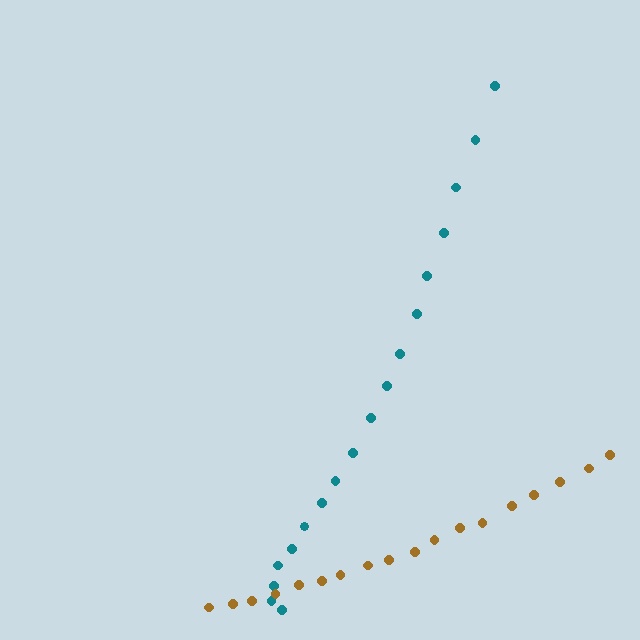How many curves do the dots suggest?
There are 2 distinct paths.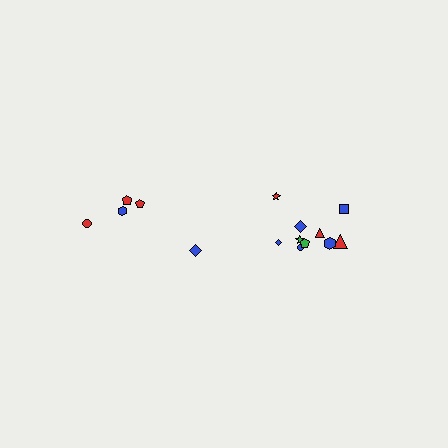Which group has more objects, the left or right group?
The right group.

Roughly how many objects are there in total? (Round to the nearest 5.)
Roughly 15 objects in total.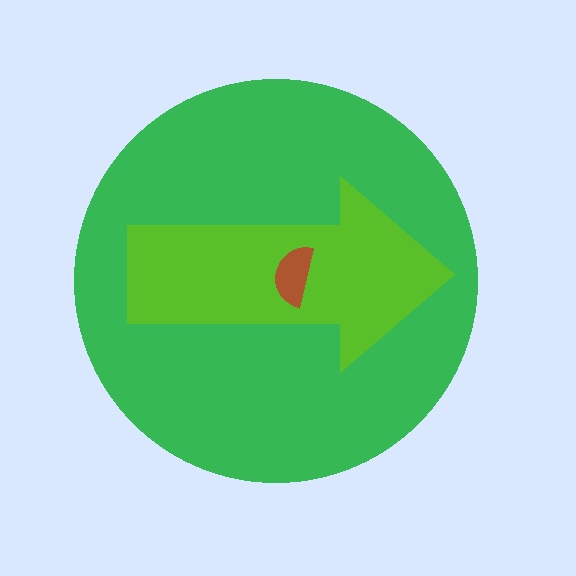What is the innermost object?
The brown semicircle.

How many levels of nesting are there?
3.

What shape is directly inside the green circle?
The lime arrow.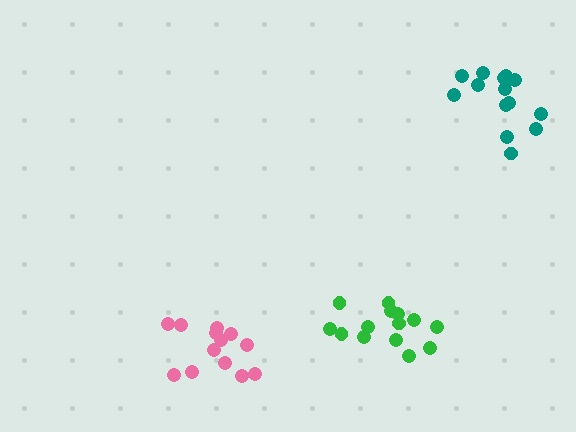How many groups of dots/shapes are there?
There are 3 groups.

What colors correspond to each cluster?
The clusters are colored: pink, green, teal.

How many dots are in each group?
Group 1: 13 dots, Group 2: 14 dots, Group 3: 14 dots (41 total).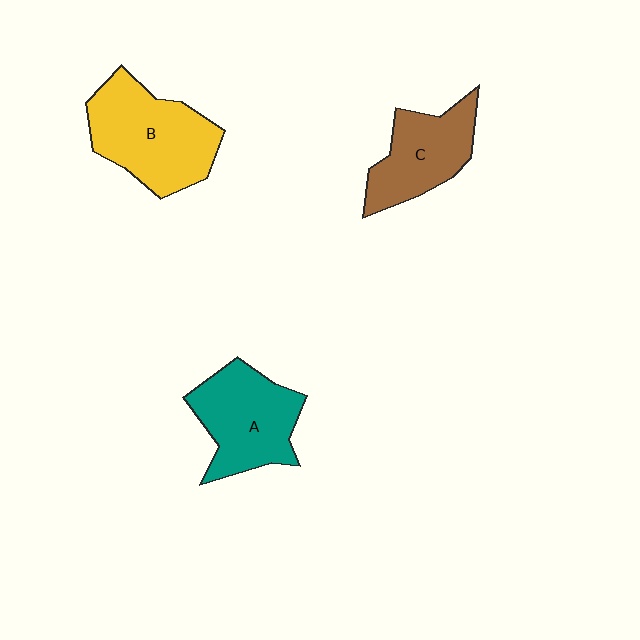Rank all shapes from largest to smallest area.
From largest to smallest: B (yellow), A (teal), C (brown).